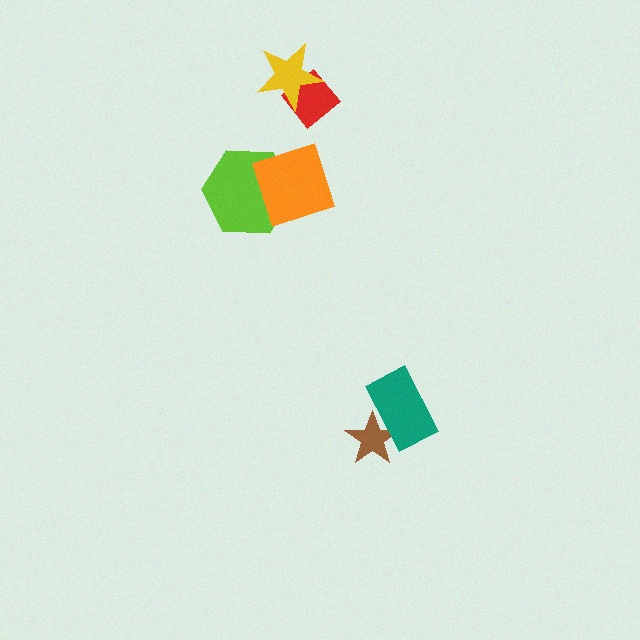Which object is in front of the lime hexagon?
The orange diamond is in front of the lime hexagon.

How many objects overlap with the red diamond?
1 object overlaps with the red diamond.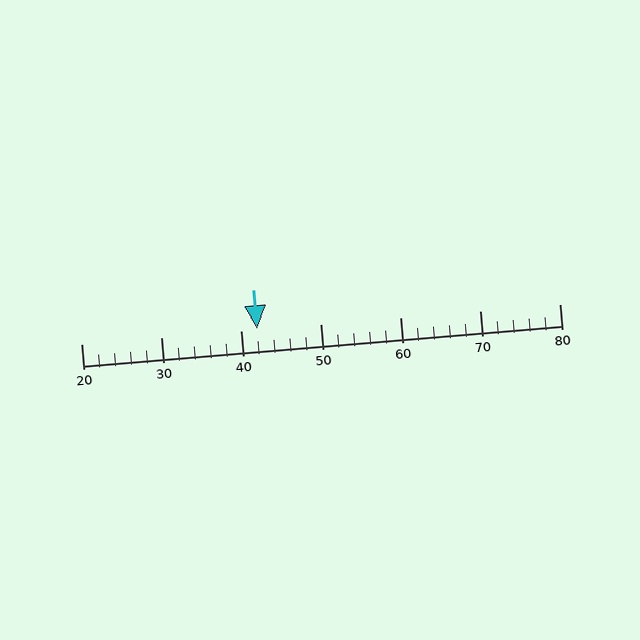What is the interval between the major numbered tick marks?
The major tick marks are spaced 10 units apart.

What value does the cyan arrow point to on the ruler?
The cyan arrow points to approximately 42.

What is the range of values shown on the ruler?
The ruler shows values from 20 to 80.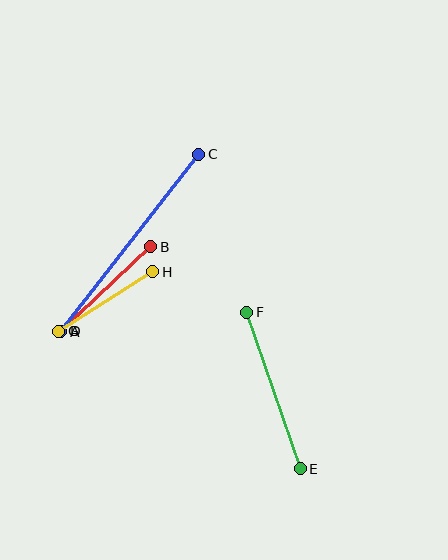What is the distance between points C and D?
The distance is approximately 224 pixels.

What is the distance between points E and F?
The distance is approximately 165 pixels.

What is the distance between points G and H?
The distance is approximately 111 pixels.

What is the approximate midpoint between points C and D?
The midpoint is at approximately (130, 243) pixels.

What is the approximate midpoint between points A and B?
The midpoint is at approximately (106, 289) pixels.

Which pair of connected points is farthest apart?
Points C and D are farthest apart.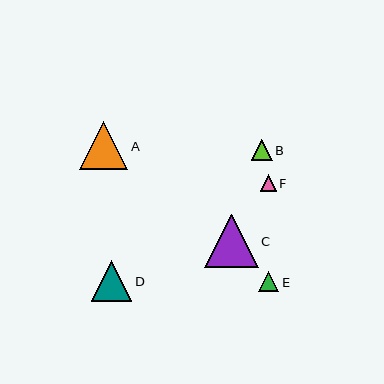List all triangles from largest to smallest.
From largest to smallest: C, A, D, B, E, F.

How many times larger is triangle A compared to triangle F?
Triangle A is approximately 3.0 times the size of triangle F.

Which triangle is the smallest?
Triangle F is the smallest with a size of approximately 16 pixels.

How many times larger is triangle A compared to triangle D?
Triangle A is approximately 1.2 times the size of triangle D.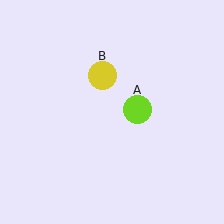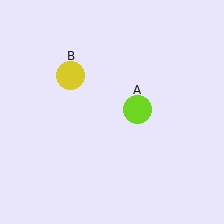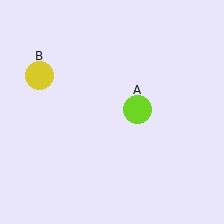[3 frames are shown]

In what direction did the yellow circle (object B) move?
The yellow circle (object B) moved left.